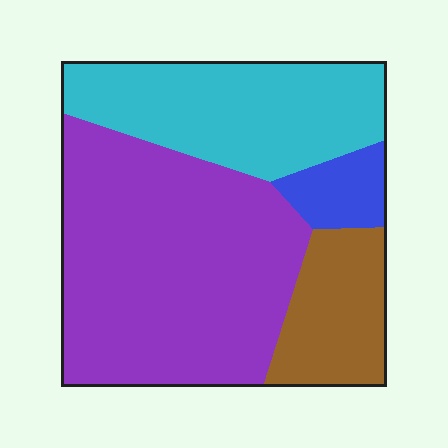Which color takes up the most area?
Purple, at roughly 50%.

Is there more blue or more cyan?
Cyan.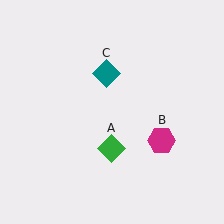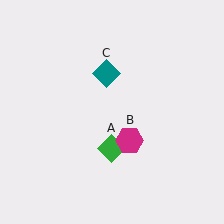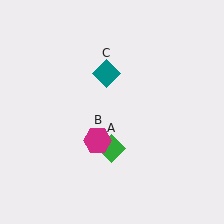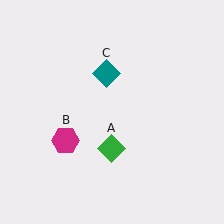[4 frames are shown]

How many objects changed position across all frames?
1 object changed position: magenta hexagon (object B).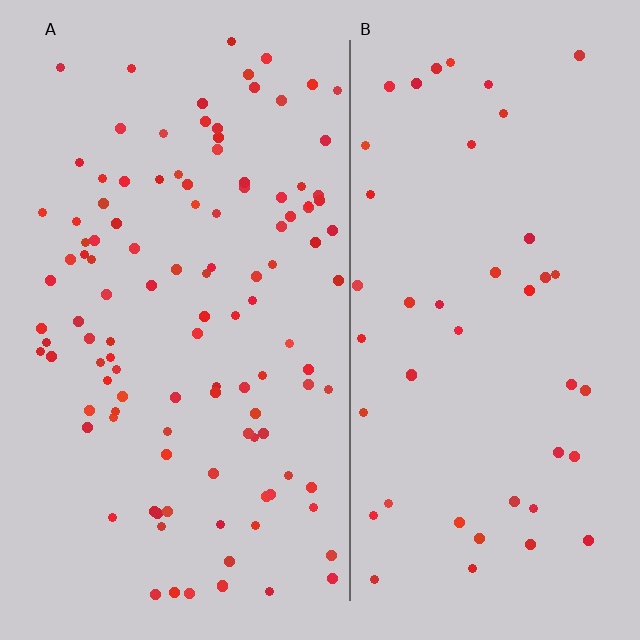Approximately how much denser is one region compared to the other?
Approximately 2.5× — region A over region B.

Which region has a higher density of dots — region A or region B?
A (the left).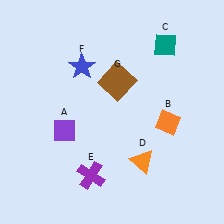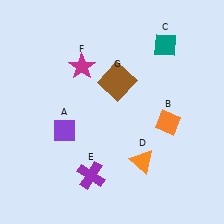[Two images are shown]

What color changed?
The star (F) changed from blue in Image 1 to magenta in Image 2.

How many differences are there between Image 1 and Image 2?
There is 1 difference between the two images.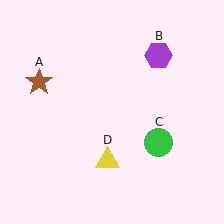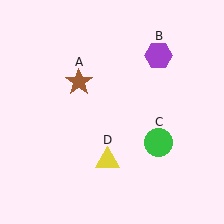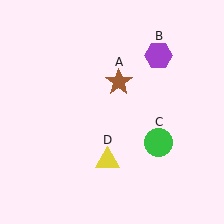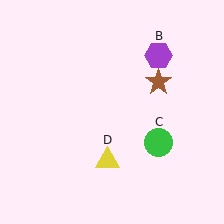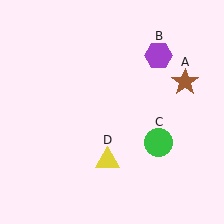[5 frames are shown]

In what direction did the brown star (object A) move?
The brown star (object A) moved right.